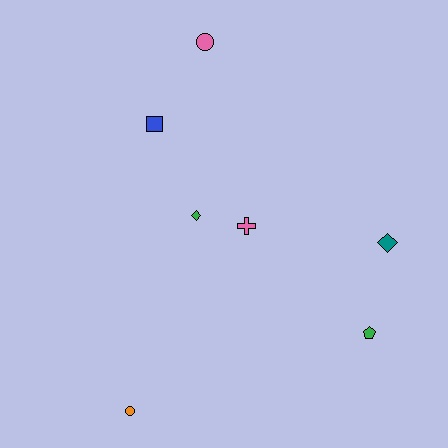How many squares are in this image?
There is 1 square.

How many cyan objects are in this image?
There are no cyan objects.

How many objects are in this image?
There are 7 objects.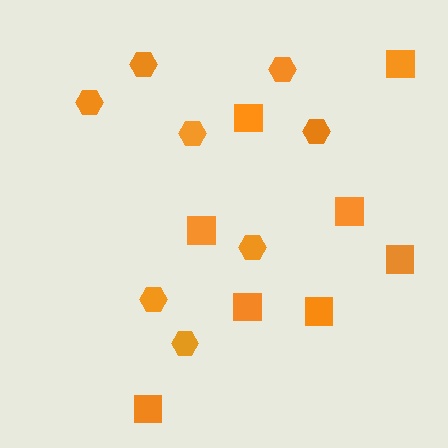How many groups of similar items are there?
There are 2 groups: one group of squares (8) and one group of hexagons (8).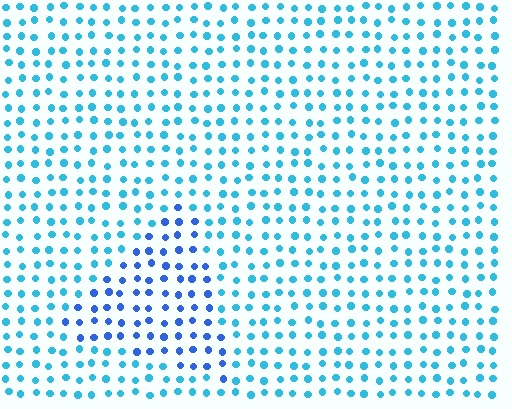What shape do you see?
I see a triangle.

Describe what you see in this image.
The image is filled with small cyan elements in a uniform arrangement. A triangle-shaped region is visible where the elements are tinted to a slightly different hue, forming a subtle color boundary.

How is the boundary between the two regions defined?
The boundary is defined purely by a slight shift in hue (about 31 degrees). Spacing, size, and orientation are identical on both sides.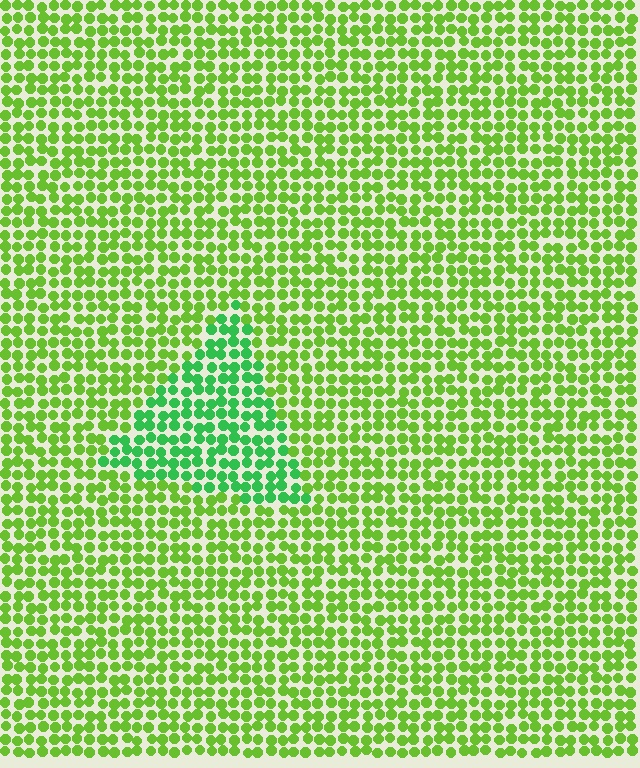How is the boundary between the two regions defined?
The boundary is defined purely by a slight shift in hue (about 36 degrees). Spacing, size, and orientation are identical on both sides.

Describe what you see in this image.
The image is filled with small lime elements in a uniform arrangement. A triangle-shaped region is visible where the elements are tinted to a slightly different hue, forming a subtle color boundary.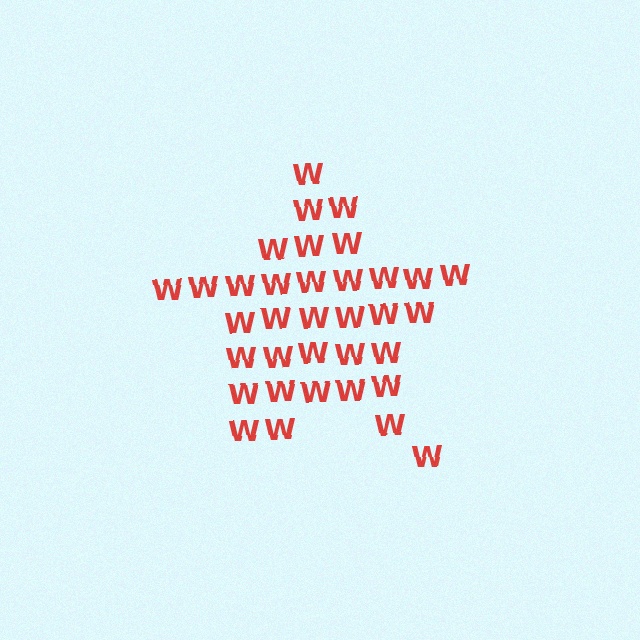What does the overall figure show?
The overall figure shows a star.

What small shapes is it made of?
It is made of small letter W's.